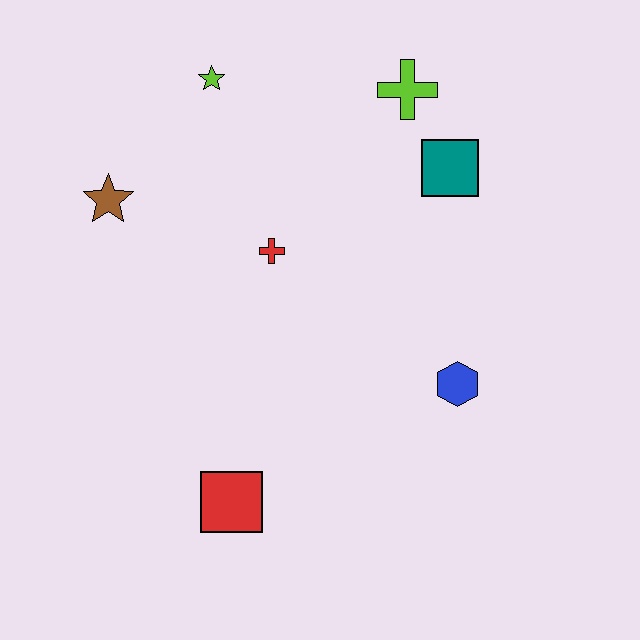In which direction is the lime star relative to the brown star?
The lime star is above the brown star.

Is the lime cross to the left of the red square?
No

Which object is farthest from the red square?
The lime cross is farthest from the red square.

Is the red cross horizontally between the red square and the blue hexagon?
Yes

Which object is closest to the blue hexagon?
The teal square is closest to the blue hexagon.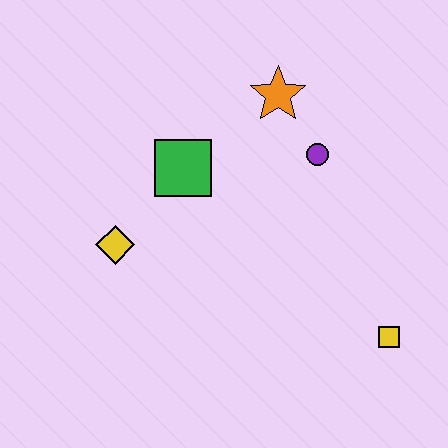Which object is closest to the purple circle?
The orange star is closest to the purple circle.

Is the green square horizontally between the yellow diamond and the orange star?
Yes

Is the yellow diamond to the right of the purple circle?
No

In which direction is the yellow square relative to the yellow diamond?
The yellow square is to the right of the yellow diamond.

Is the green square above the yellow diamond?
Yes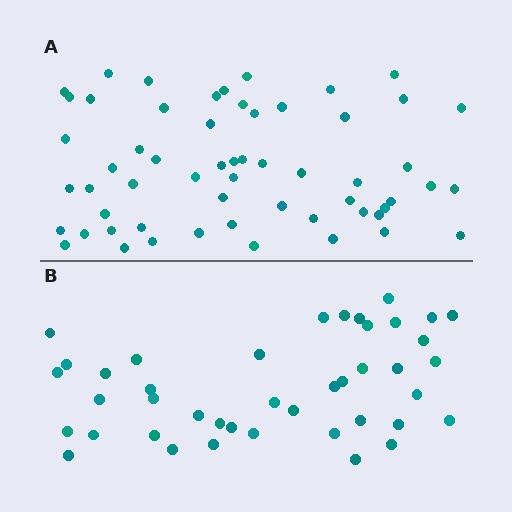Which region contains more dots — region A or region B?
Region A (the top region) has more dots.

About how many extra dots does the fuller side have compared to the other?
Region A has approximately 15 more dots than region B.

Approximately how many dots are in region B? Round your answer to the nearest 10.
About 40 dots. (The exact count is 42, which rounds to 40.)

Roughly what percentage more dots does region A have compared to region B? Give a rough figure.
About 40% more.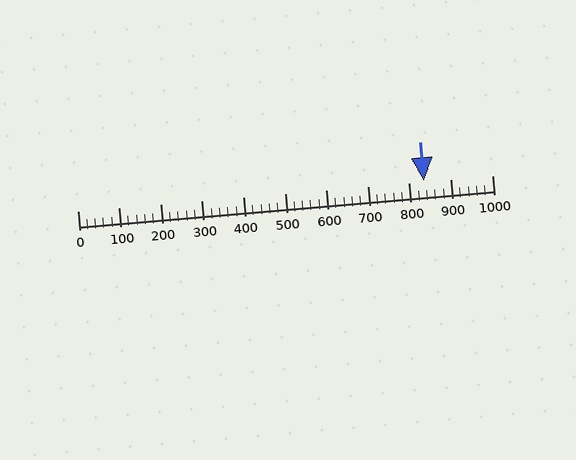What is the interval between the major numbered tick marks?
The major tick marks are spaced 100 units apart.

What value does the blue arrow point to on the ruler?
The blue arrow points to approximately 836.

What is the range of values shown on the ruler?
The ruler shows values from 0 to 1000.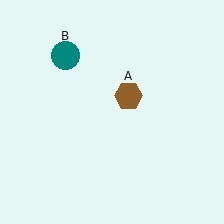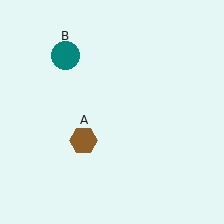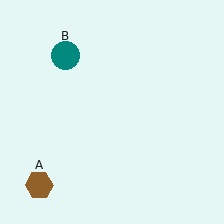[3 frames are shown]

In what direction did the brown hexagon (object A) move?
The brown hexagon (object A) moved down and to the left.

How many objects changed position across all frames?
1 object changed position: brown hexagon (object A).